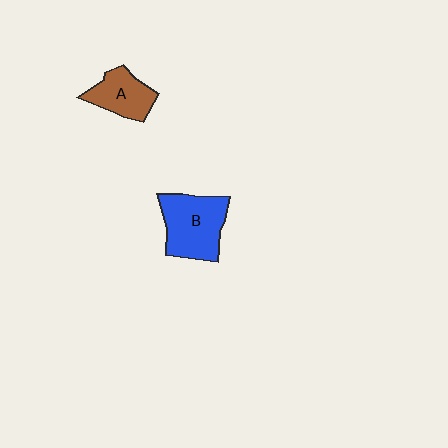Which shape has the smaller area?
Shape A (brown).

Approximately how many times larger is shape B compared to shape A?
Approximately 1.5 times.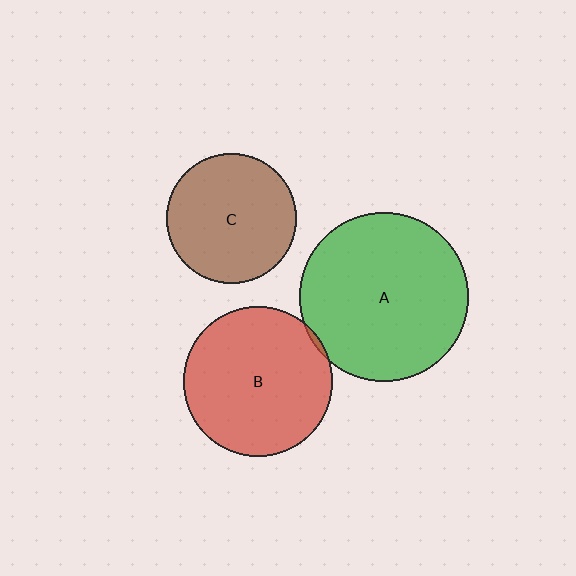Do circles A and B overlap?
Yes.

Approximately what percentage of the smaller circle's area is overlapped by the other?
Approximately 5%.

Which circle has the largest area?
Circle A (green).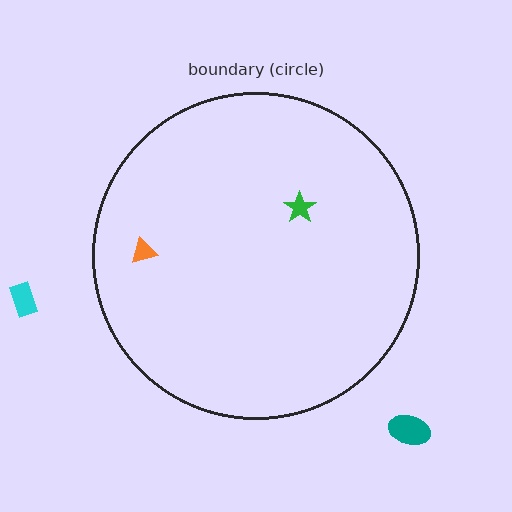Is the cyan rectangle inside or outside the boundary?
Outside.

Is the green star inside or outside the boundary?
Inside.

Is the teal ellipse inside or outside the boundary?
Outside.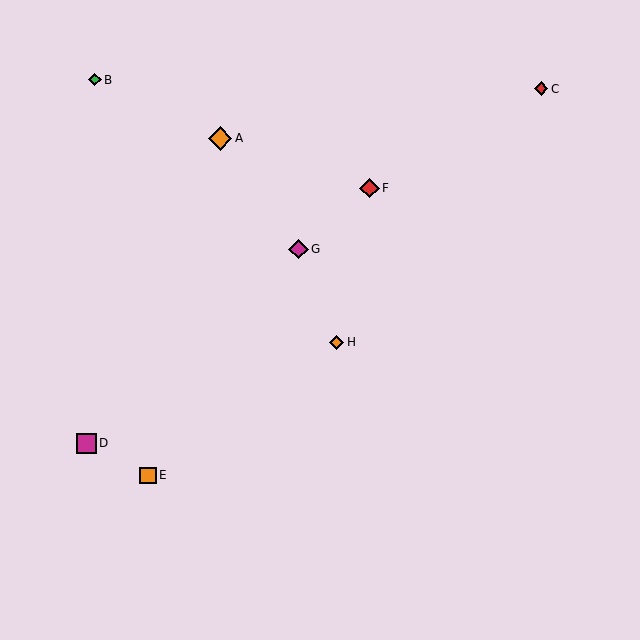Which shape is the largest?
The orange diamond (labeled A) is the largest.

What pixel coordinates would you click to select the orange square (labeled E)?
Click at (148, 475) to select the orange square E.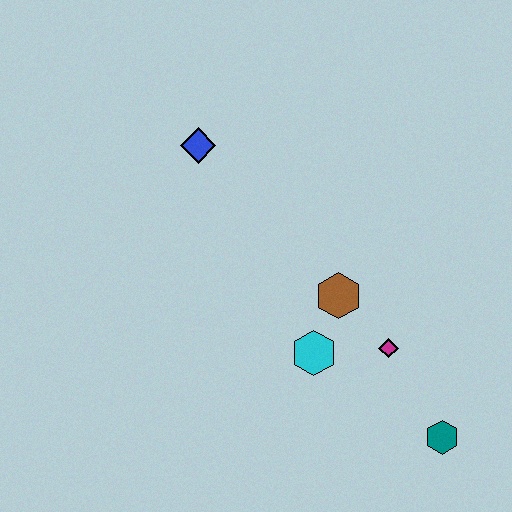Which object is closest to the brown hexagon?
The cyan hexagon is closest to the brown hexagon.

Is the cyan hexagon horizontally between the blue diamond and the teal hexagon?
Yes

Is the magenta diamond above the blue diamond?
No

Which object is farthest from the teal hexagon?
The blue diamond is farthest from the teal hexagon.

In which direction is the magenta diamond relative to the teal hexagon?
The magenta diamond is above the teal hexagon.